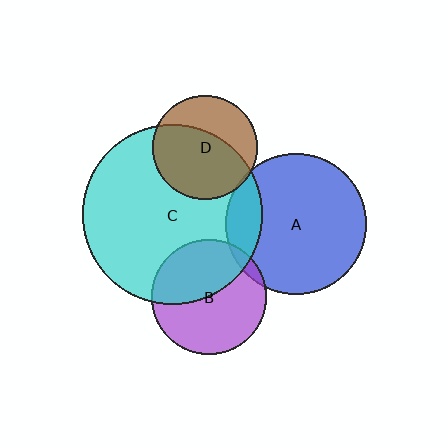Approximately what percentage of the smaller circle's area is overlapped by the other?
Approximately 60%.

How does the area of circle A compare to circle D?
Approximately 1.8 times.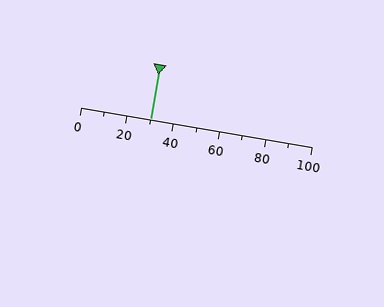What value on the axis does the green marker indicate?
The marker indicates approximately 30.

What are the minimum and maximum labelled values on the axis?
The axis runs from 0 to 100.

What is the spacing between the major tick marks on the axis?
The major ticks are spaced 20 apart.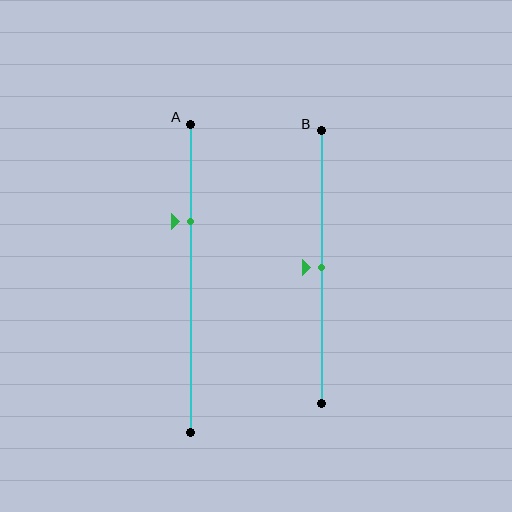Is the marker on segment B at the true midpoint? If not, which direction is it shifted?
Yes, the marker on segment B is at the true midpoint.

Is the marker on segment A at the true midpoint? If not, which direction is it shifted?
No, the marker on segment A is shifted upward by about 18% of the segment length.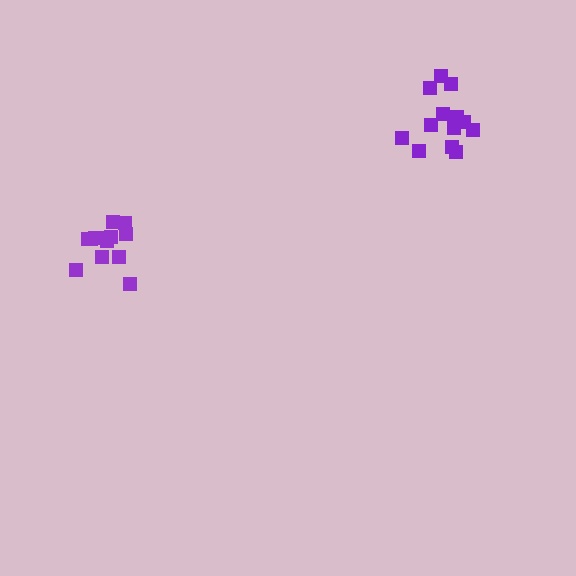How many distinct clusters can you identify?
There are 2 distinct clusters.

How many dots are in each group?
Group 1: 13 dots, Group 2: 13 dots (26 total).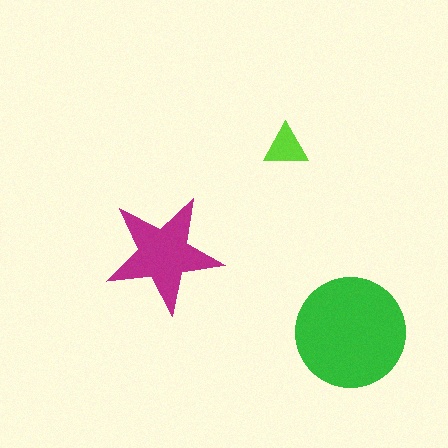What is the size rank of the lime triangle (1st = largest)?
3rd.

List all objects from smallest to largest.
The lime triangle, the magenta star, the green circle.